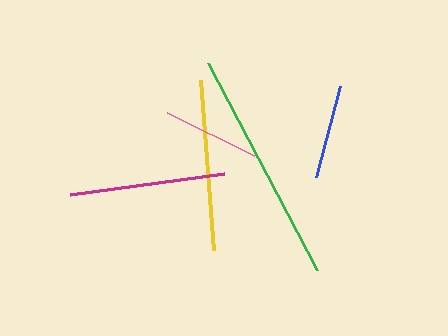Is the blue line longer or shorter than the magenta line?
The magenta line is longer than the blue line.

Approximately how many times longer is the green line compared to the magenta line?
The green line is approximately 1.5 times the length of the magenta line.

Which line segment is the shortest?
The blue line is the shortest at approximately 95 pixels.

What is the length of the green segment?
The green segment is approximately 234 pixels long.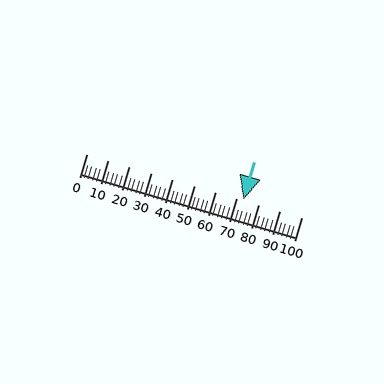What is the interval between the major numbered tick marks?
The major tick marks are spaced 10 units apart.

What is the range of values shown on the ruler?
The ruler shows values from 0 to 100.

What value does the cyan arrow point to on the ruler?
The cyan arrow points to approximately 73.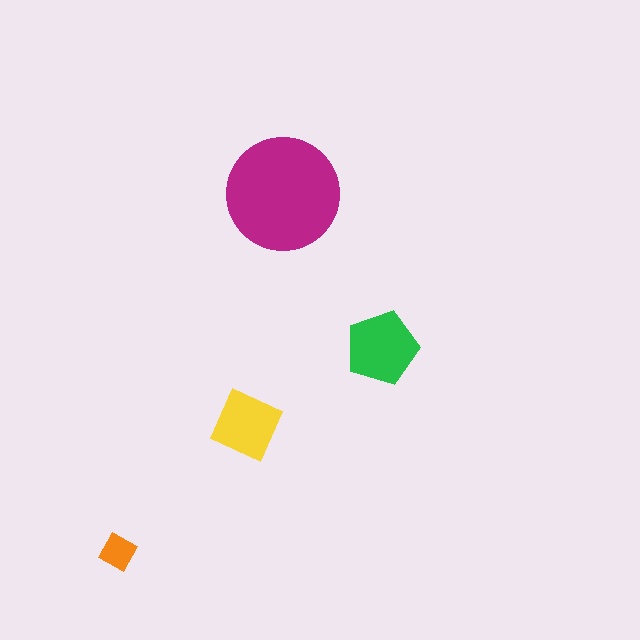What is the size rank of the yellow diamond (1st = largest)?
3rd.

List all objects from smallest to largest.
The orange square, the yellow diamond, the green pentagon, the magenta circle.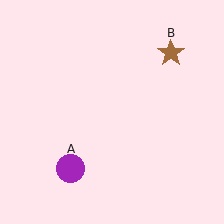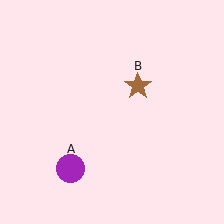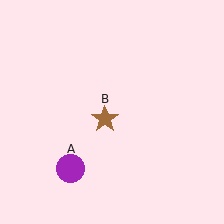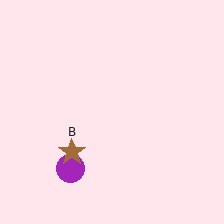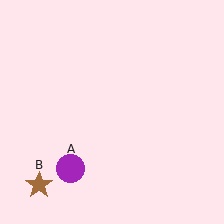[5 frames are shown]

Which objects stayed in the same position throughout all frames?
Purple circle (object A) remained stationary.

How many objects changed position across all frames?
1 object changed position: brown star (object B).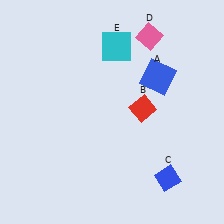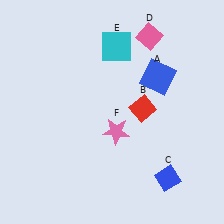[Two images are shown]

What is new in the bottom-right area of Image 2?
A pink star (F) was added in the bottom-right area of Image 2.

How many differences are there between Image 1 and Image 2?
There is 1 difference between the two images.